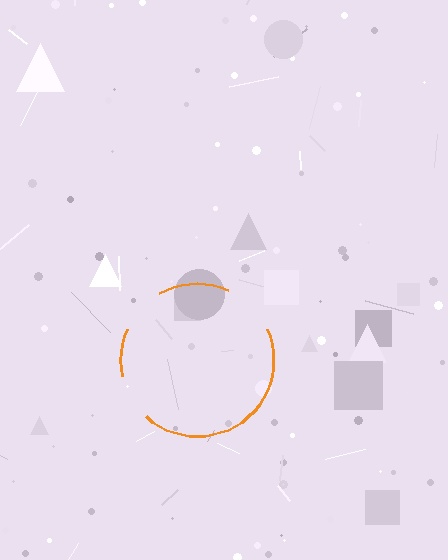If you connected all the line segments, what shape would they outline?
They would outline a circle.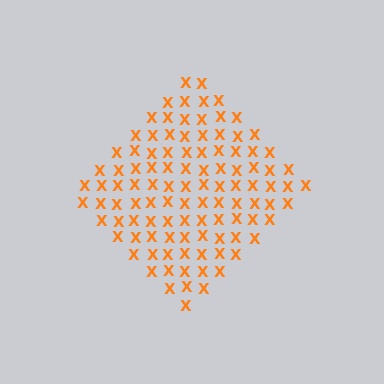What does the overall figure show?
The overall figure shows a diamond.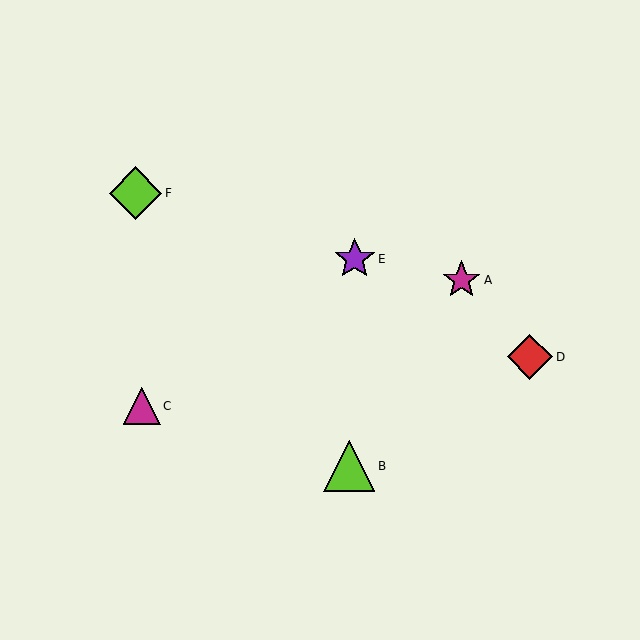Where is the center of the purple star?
The center of the purple star is at (355, 259).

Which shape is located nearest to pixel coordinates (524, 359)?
The red diamond (labeled D) at (530, 357) is nearest to that location.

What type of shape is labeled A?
Shape A is a magenta star.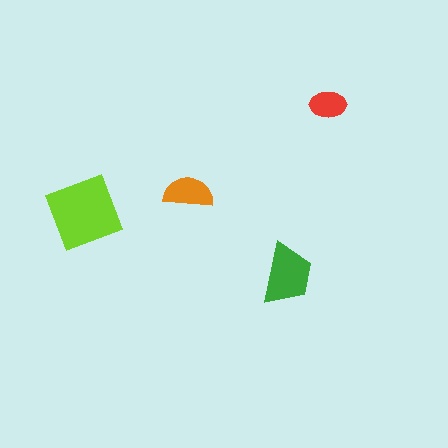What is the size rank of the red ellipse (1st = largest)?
4th.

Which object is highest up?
The red ellipse is topmost.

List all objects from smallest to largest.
The red ellipse, the orange semicircle, the green trapezoid, the lime diamond.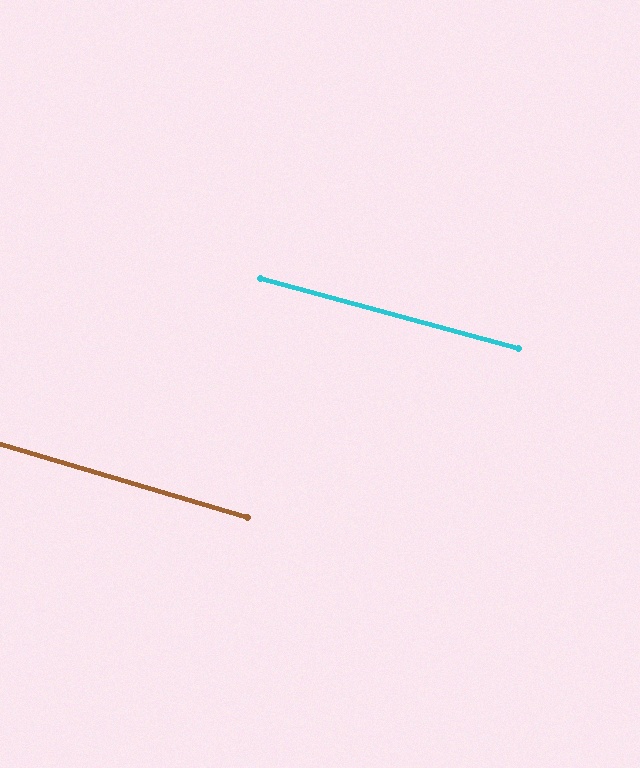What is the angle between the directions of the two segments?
Approximately 1 degree.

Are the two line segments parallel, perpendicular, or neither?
Parallel — their directions differ by only 1.3°.